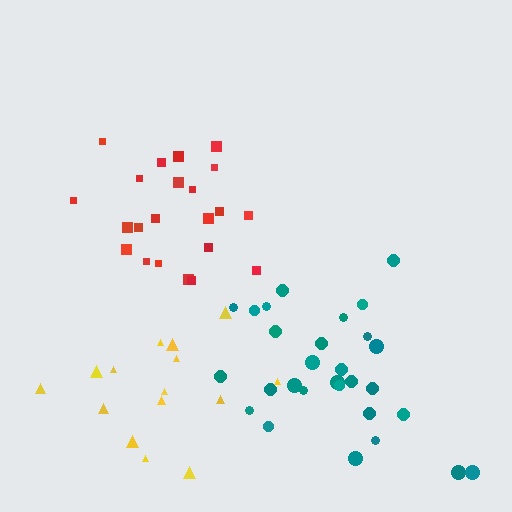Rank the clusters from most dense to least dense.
red, teal, yellow.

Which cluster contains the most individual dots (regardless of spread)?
Teal (29).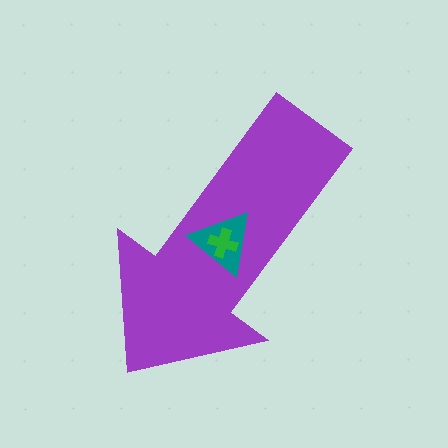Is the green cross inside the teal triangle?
Yes.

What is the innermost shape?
The green cross.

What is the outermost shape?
The purple arrow.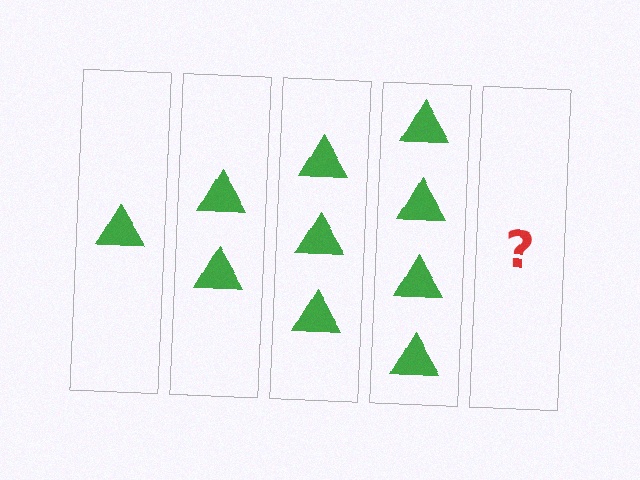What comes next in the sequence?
The next element should be 5 triangles.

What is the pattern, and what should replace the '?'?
The pattern is that each step adds one more triangle. The '?' should be 5 triangles.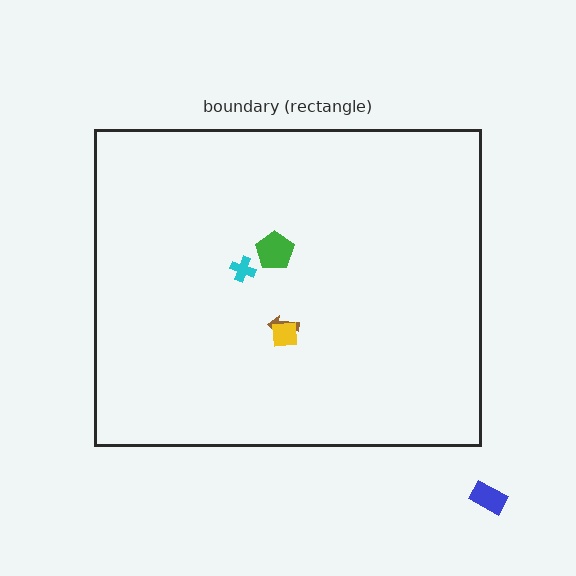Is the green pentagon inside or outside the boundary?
Inside.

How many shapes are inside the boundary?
4 inside, 1 outside.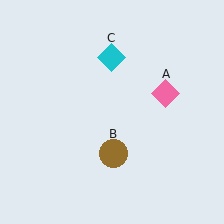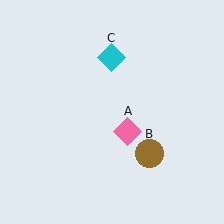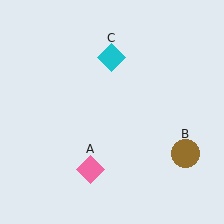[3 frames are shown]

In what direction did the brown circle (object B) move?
The brown circle (object B) moved right.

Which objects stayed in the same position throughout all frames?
Cyan diamond (object C) remained stationary.